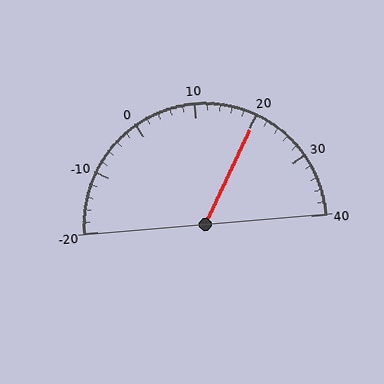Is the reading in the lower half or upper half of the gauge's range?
The reading is in the upper half of the range (-20 to 40).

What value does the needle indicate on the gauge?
The needle indicates approximately 20.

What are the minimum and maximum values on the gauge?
The gauge ranges from -20 to 40.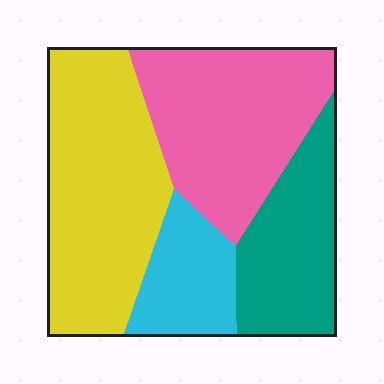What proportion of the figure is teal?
Teal covers 21% of the figure.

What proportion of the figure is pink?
Pink takes up about one third (1/3) of the figure.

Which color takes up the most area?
Yellow, at roughly 35%.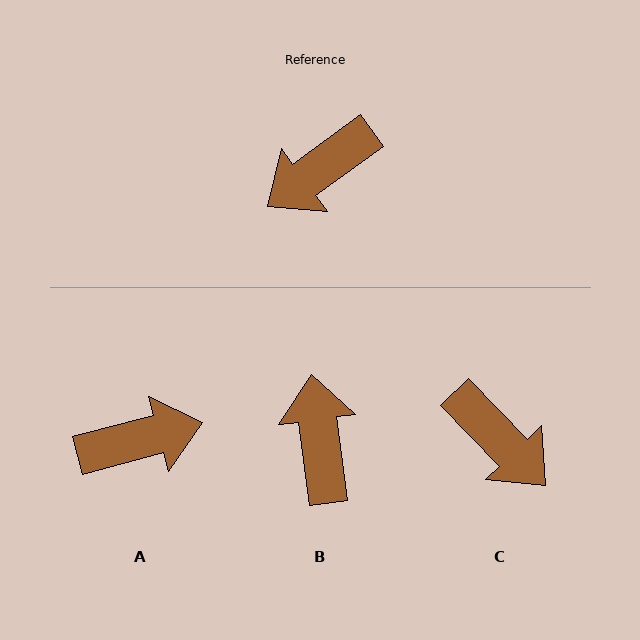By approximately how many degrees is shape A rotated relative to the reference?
Approximately 159 degrees counter-clockwise.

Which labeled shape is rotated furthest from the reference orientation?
A, about 159 degrees away.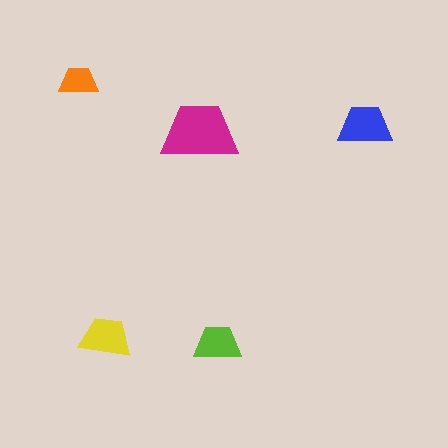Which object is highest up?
The orange trapezoid is topmost.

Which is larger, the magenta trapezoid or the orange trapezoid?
The magenta one.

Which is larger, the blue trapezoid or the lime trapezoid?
The blue one.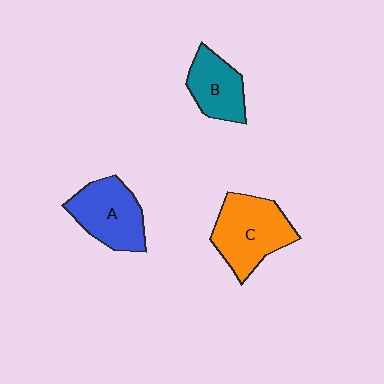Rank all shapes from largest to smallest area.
From largest to smallest: C (orange), A (blue), B (teal).